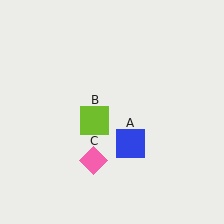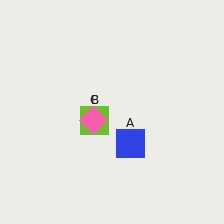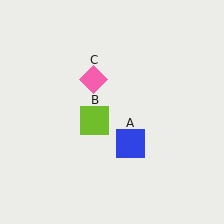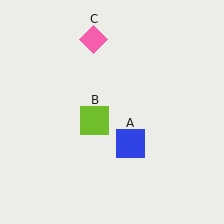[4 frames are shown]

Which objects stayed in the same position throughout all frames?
Blue square (object A) and lime square (object B) remained stationary.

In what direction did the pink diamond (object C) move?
The pink diamond (object C) moved up.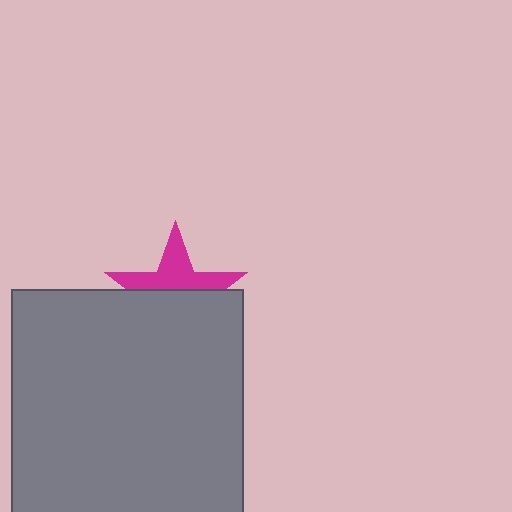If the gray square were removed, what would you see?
You would see the complete magenta star.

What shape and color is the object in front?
The object in front is a gray square.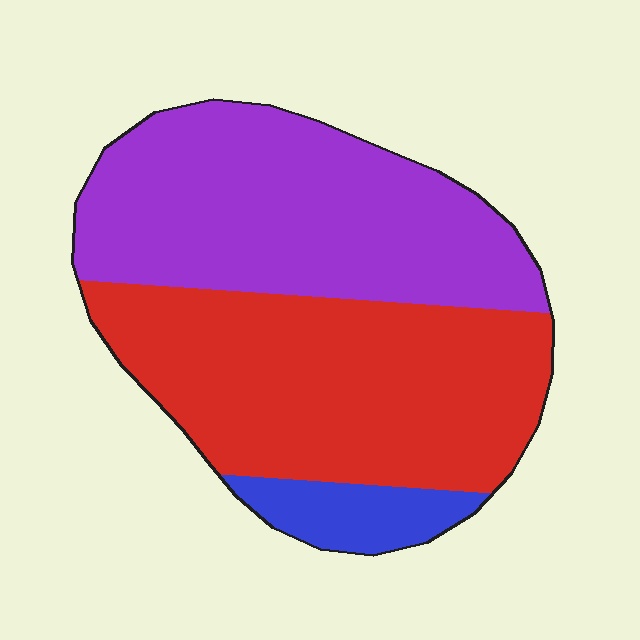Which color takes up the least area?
Blue, at roughly 10%.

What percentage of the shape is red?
Red covers 47% of the shape.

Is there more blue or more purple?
Purple.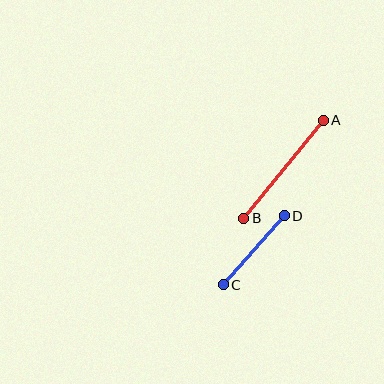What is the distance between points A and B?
The distance is approximately 126 pixels.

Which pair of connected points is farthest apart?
Points A and B are farthest apart.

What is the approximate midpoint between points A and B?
The midpoint is at approximately (284, 169) pixels.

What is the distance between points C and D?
The distance is approximately 92 pixels.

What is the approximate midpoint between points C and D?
The midpoint is at approximately (254, 250) pixels.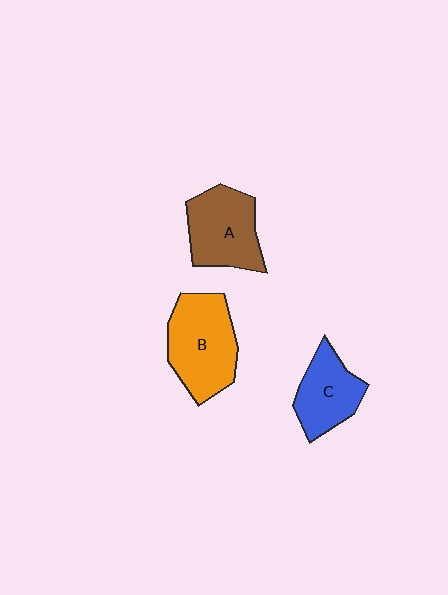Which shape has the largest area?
Shape B (orange).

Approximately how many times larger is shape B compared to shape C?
Approximately 1.4 times.